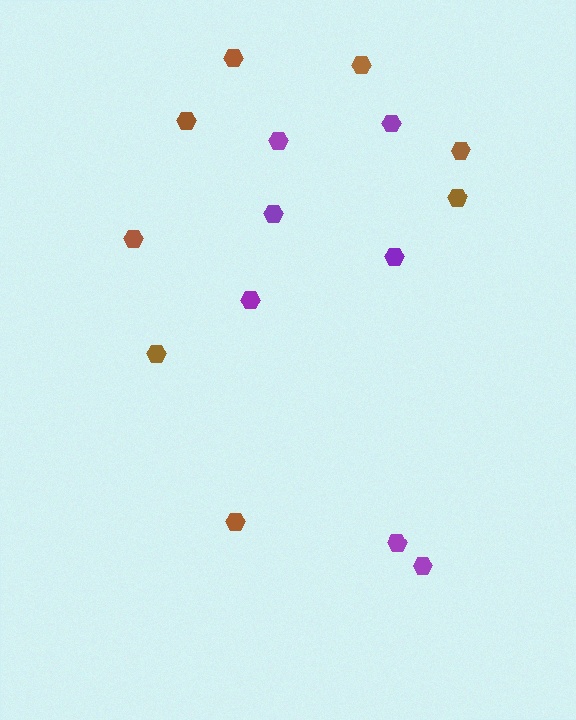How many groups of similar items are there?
There are 2 groups: one group of purple hexagons (7) and one group of brown hexagons (8).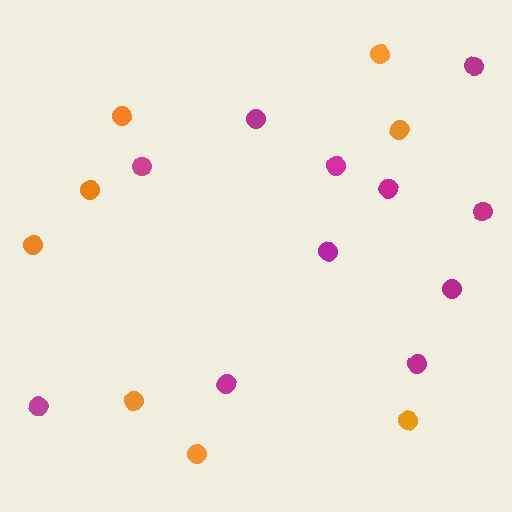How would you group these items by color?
There are 2 groups: one group of orange circles (8) and one group of magenta circles (11).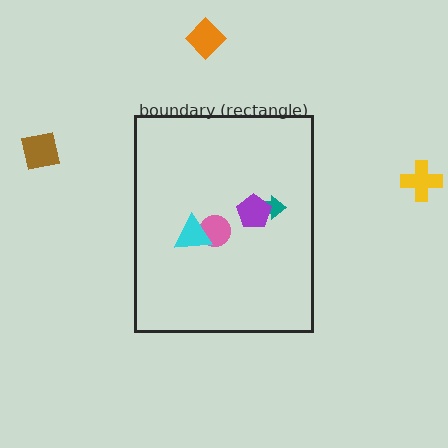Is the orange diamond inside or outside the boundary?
Outside.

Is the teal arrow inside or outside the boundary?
Inside.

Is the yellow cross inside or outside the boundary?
Outside.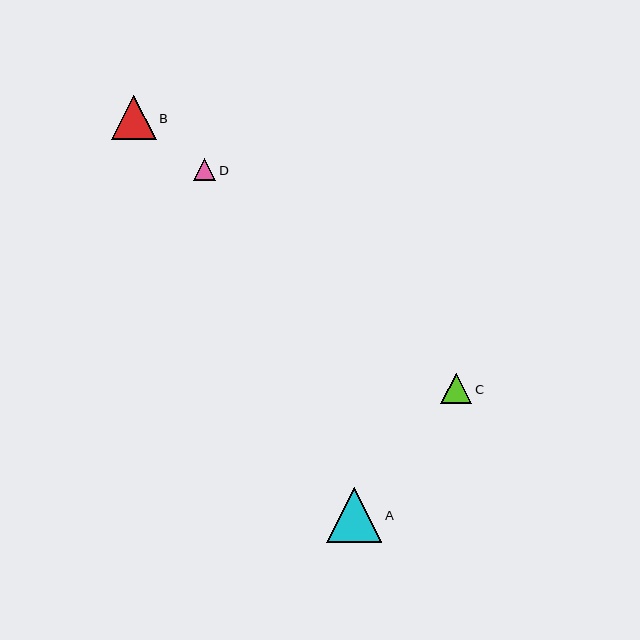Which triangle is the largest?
Triangle A is the largest with a size of approximately 55 pixels.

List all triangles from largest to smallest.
From largest to smallest: A, B, C, D.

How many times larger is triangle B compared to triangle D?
Triangle B is approximately 2.0 times the size of triangle D.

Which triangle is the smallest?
Triangle D is the smallest with a size of approximately 22 pixels.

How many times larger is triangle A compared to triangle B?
Triangle A is approximately 1.2 times the size of triangle B.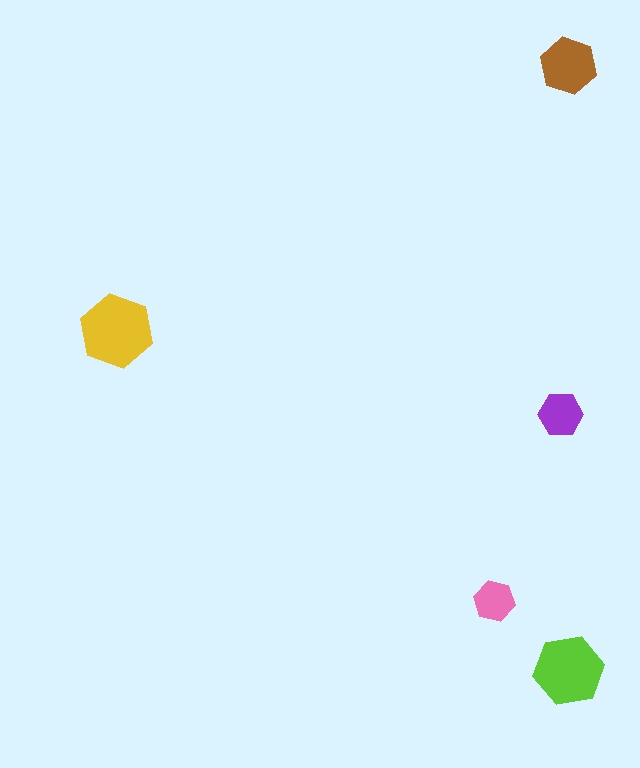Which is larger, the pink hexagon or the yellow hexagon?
The yellow one.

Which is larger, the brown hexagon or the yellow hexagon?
The yellow one.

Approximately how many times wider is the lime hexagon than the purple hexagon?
About 1.5 times wider.